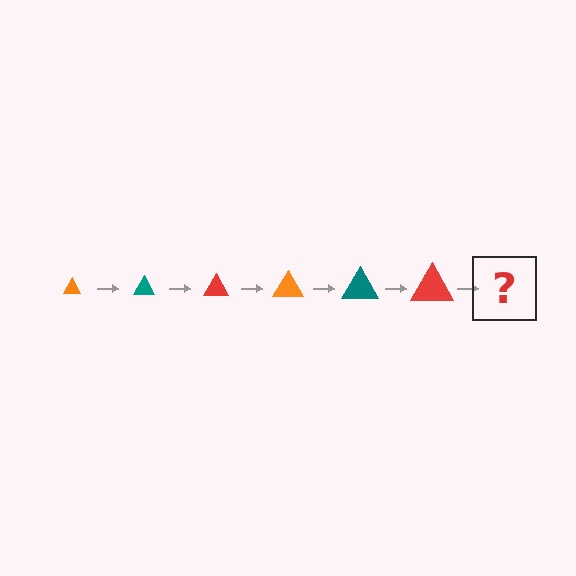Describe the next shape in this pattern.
It should be an orange triangle, larger than the previous one.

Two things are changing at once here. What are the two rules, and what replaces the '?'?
The two rules are that the triangle grows larger each step and the color cycles through orange, teal, and red. The '?' should be an orange triangle, larger than the previous one.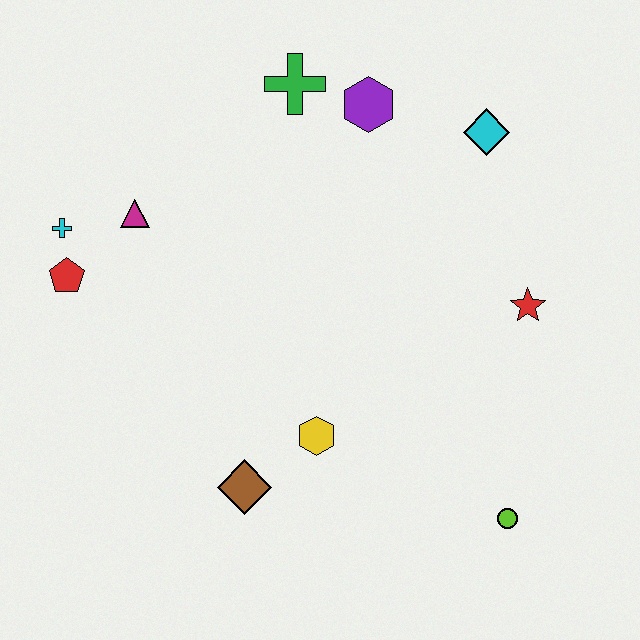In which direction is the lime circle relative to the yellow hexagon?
The lime circle is to the right of the yellow hexagon.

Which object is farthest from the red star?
The cyan cross is farthest from the red star.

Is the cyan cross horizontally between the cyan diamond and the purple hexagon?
No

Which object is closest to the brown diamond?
The yellow hexagon is closest to the brown diamond.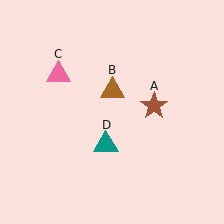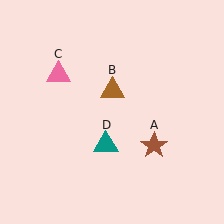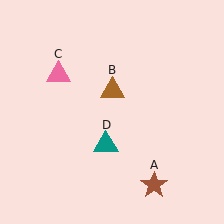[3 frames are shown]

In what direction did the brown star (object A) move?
The brown star (object A) moved down.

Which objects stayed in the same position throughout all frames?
Brown triangle (object B) and pink triangle (object C) and teal triangle (object D) remained stationary.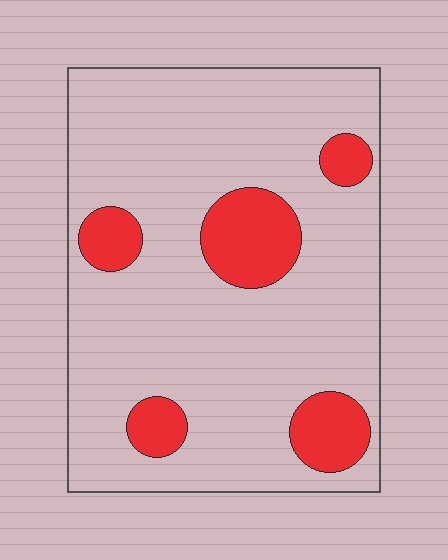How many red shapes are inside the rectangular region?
5.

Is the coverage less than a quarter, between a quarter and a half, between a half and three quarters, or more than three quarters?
Less than a quarter.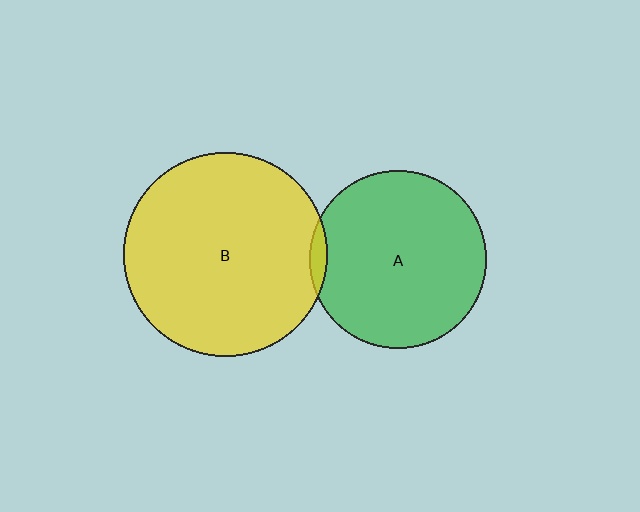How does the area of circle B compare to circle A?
Approximately 1.3 times.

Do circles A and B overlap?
Yes.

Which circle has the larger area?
Circle B (yellow).